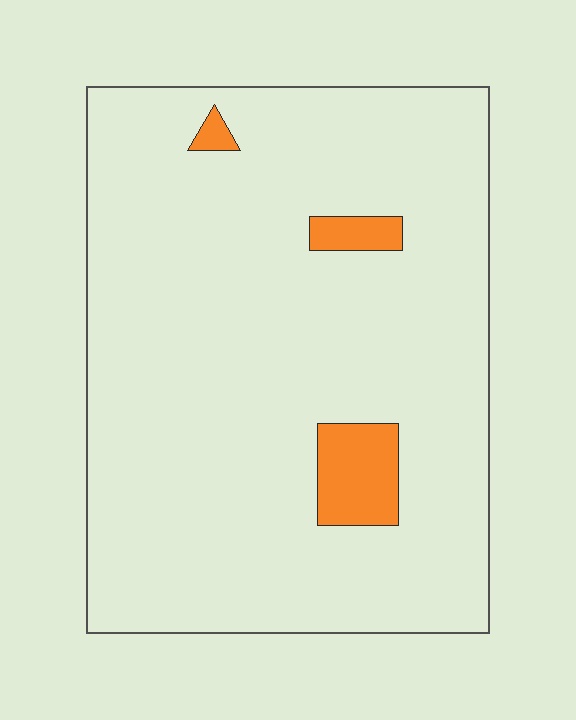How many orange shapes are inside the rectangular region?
3.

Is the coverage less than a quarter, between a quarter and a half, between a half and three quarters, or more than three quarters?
Less than a quarter.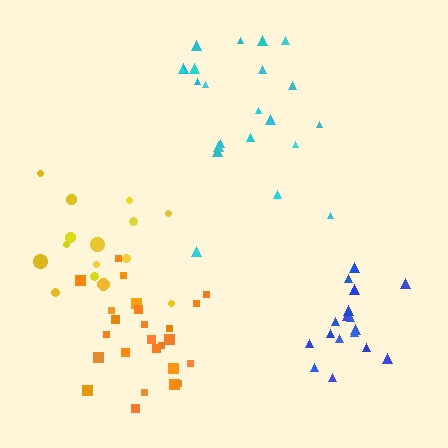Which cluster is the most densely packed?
Blue.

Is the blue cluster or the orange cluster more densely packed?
Blue.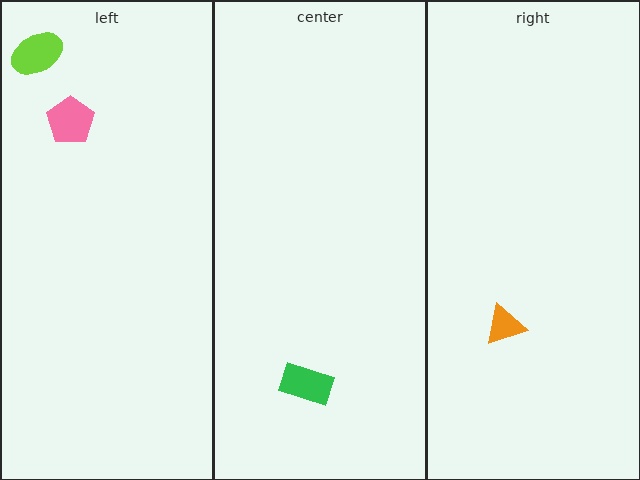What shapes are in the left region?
The lime ellipse, the pink pentagon.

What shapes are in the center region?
The green rectangle.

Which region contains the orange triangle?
The right region.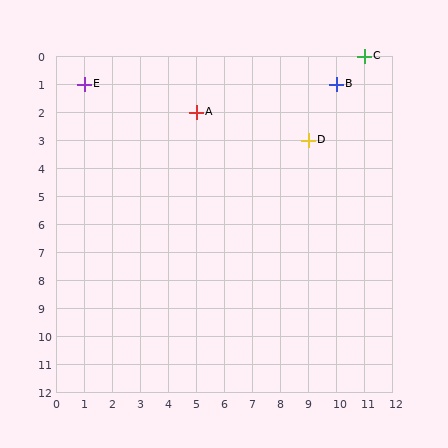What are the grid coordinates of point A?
Point A is at grid coordinates (5, 2).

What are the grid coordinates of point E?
Point E is at grid coordinates (1, 1).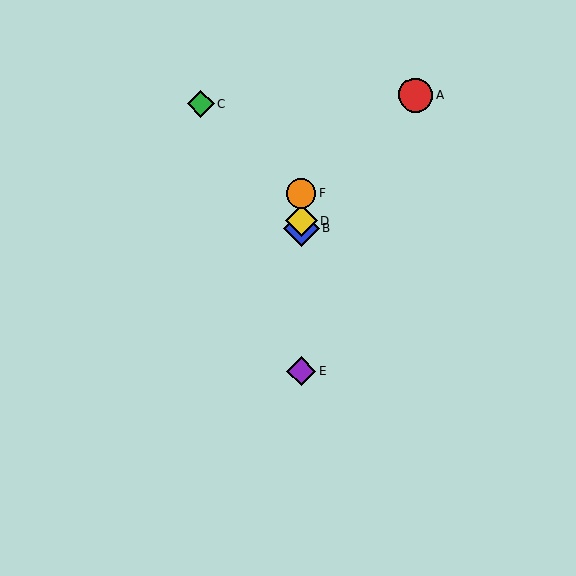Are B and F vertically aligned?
Yes, both are at x≈301.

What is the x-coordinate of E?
Object E is at x≈301.